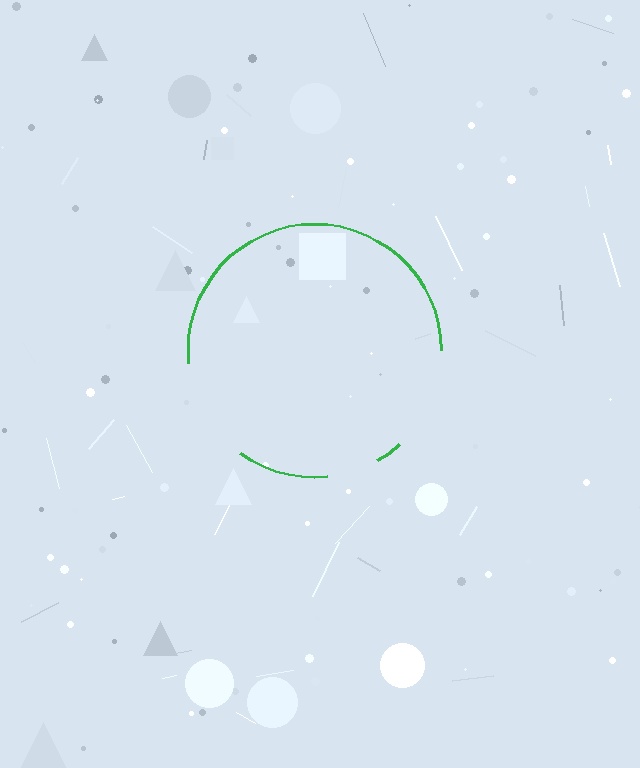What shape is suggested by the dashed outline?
The dashed outline suggests a circle.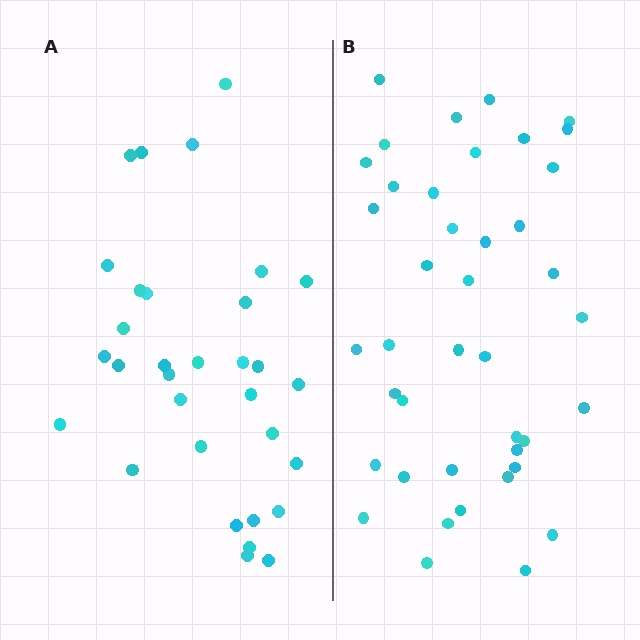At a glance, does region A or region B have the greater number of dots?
Region B (the right region) has more dots.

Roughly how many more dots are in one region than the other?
Region B has roughly 8 or so more dots than region A.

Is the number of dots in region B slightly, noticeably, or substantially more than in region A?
Region B has noticeably more, but not dramatically so. The ratio is roughly 1.3 to 1.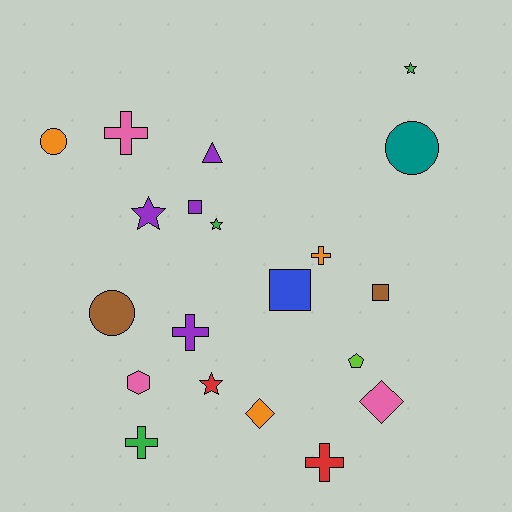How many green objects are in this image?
There are 3 green objects.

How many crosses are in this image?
There are 5 crosses.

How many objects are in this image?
There are 20 objects.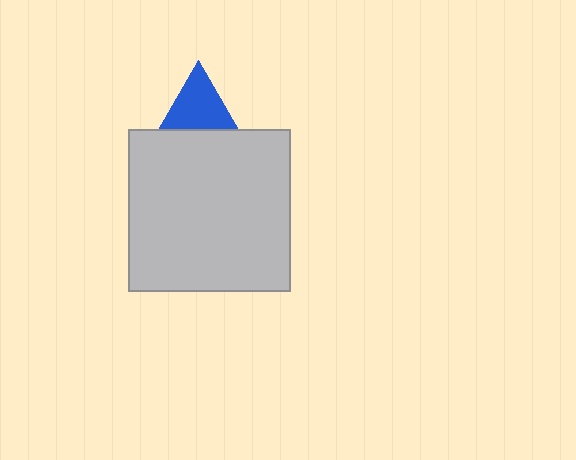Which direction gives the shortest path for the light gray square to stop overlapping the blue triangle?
Moving down gives the shortest separation.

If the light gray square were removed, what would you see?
You would see the complete blue triangle.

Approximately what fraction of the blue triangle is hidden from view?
Roughly 49% of the blue triangle is hidden behind the light gray square.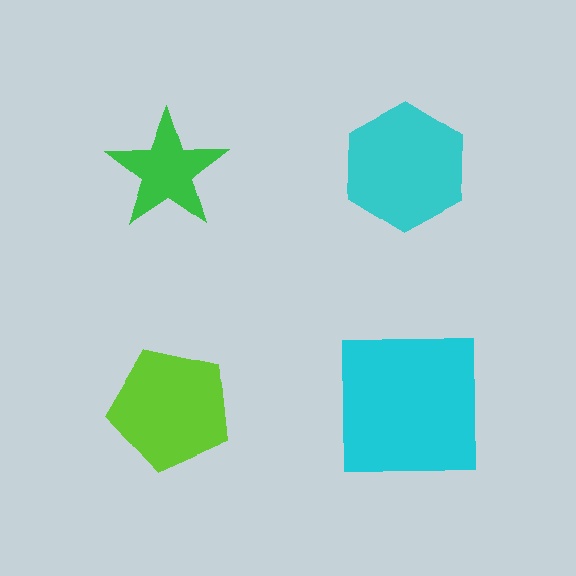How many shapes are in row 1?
2 shapes.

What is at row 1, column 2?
A cyan hexagon.